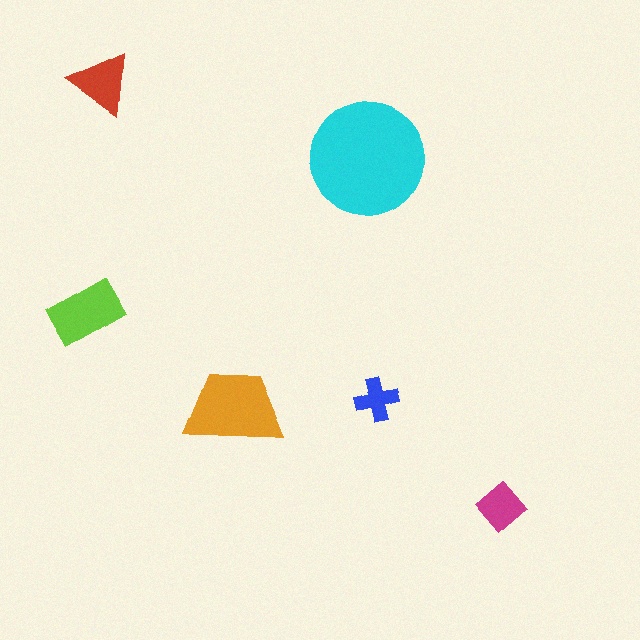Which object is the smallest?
The blue cross.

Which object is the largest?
The cyan circle.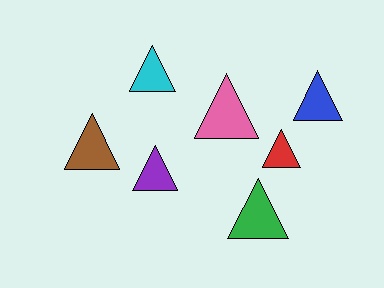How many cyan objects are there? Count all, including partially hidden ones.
There is 1 cyan object.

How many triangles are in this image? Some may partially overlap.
There are 7 triangles.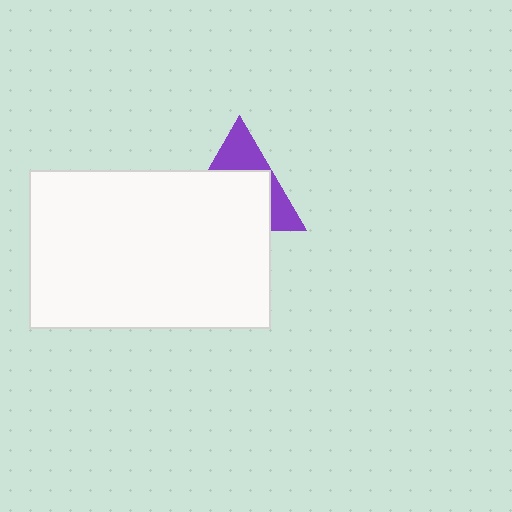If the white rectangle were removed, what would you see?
You would see the complete purple triangle.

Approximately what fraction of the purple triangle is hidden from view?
Roughly 64% of the purple triangle is hidden behind the white rectangle.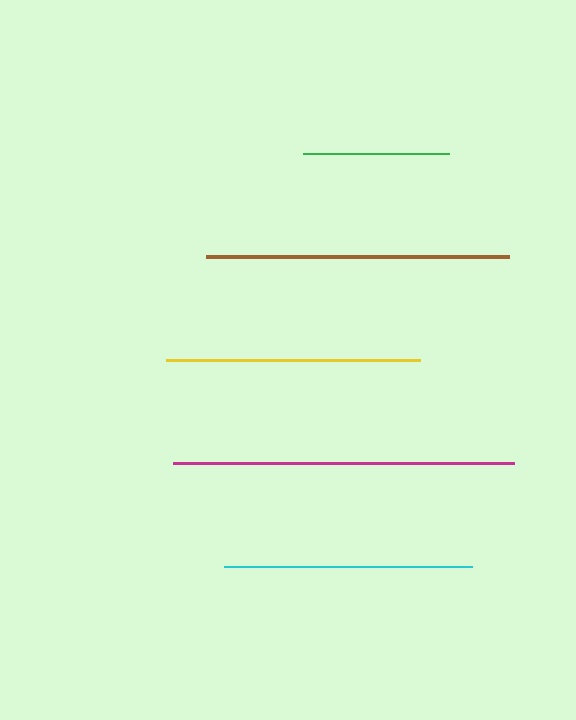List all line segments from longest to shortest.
From longest to shortest: magenta, brown, yellow, cyan, green.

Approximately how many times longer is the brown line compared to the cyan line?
The brown line is approximately 1.2 times the length of the cyan line.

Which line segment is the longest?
The magenta line is the longest at approximately 341 pixels.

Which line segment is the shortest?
The green line is the shortest at approximately 146 pixels.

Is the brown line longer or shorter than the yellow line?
The brown line is longer than the yellow line.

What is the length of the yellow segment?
The yellow segment is approximately 254 pixels long.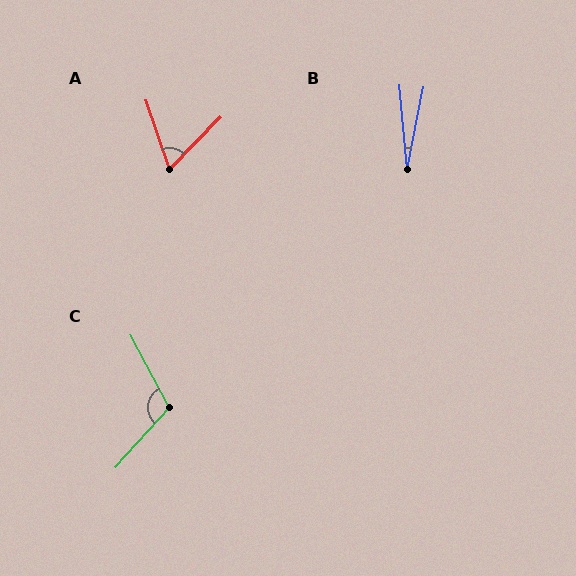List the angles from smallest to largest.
B (16°), A (64°), C (110°).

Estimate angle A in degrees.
Approximately 64 degrees.